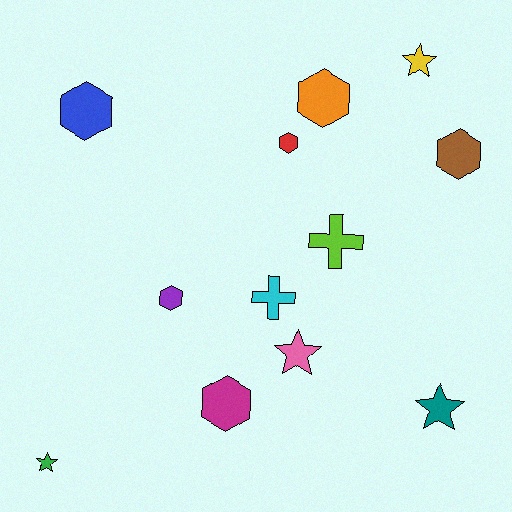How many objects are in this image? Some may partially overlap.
There are 12 objects.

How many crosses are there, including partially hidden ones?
There are 2 crosses.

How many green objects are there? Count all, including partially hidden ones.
There is 1 green object.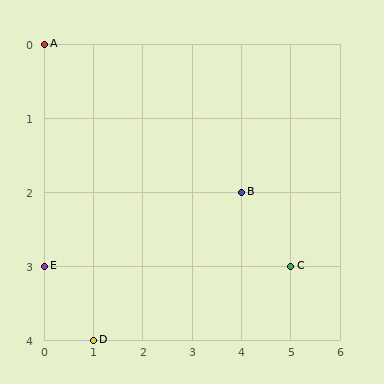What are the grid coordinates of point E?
Point E is at grid coordinates (0, 3).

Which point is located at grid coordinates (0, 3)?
Point E is at (0, 3).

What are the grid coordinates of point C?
Point C is at grid coordinates (5, 3).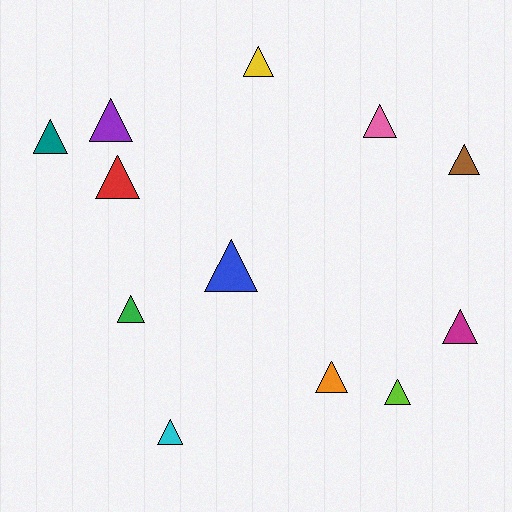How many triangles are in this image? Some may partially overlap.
There are 12 triangles.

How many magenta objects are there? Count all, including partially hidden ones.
There is 1 magenta object.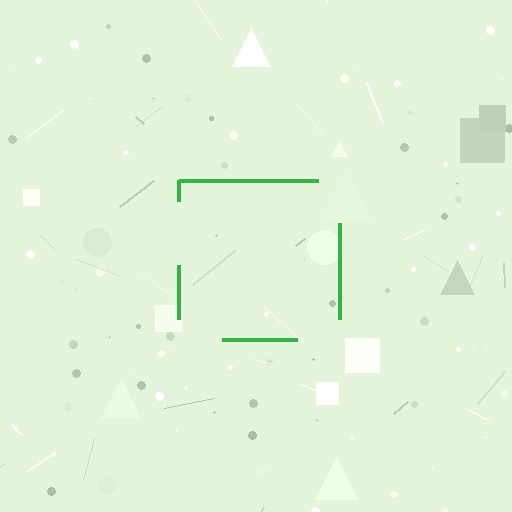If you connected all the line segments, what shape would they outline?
They would outline a square.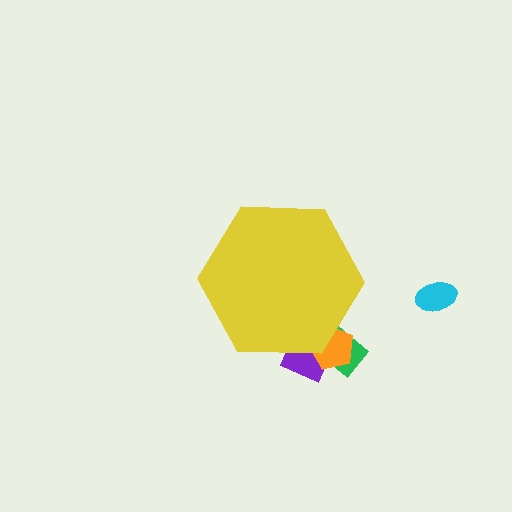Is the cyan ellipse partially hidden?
No, the cyan ellipse is fully visible.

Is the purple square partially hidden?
Yes, the purple square is partially hidden behind the yellow hexagon.